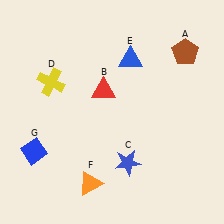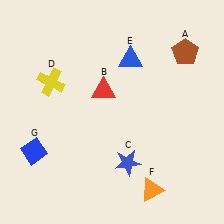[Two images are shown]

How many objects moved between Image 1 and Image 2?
1 object moved between the two images.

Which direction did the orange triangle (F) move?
The orange triangle (F) moved right.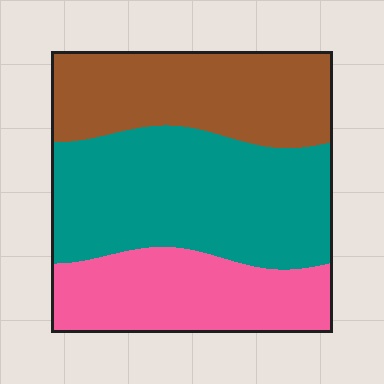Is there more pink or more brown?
Brown.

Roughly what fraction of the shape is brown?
Brown covers about 30% of the shape.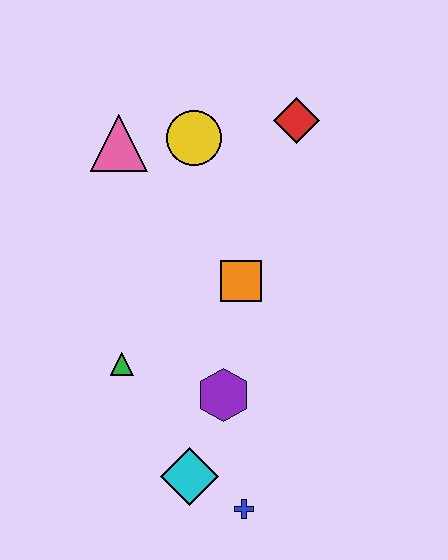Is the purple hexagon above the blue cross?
Yes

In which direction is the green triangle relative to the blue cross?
The green triangle is above the blue cross.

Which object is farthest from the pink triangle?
The blue cross is farthest from the pink triangle.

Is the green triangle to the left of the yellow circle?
Yes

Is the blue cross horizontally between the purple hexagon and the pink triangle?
No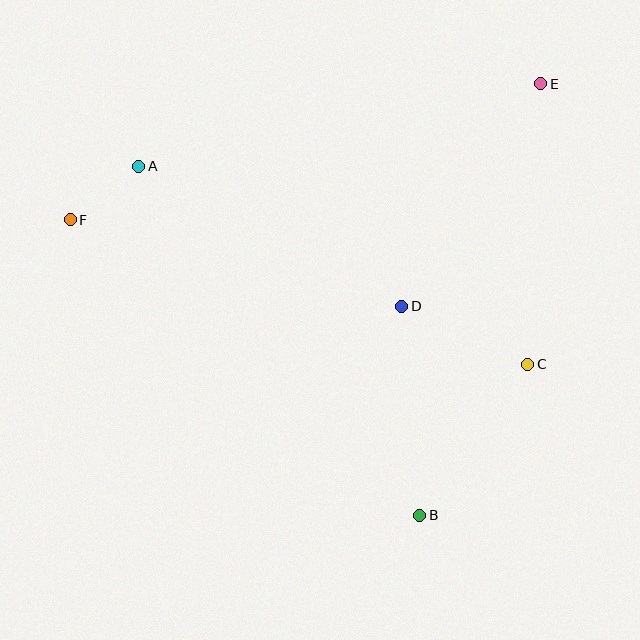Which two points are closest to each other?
Points A and F are closest to each other.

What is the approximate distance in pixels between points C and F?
The distance between C and F is approximately 480 pixels.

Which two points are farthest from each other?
Points E and F are farthest from each other.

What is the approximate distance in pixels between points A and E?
The distance between A and E is approximately 410 pixels.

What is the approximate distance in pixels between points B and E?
The distance between B and E is approximately 448 pixels.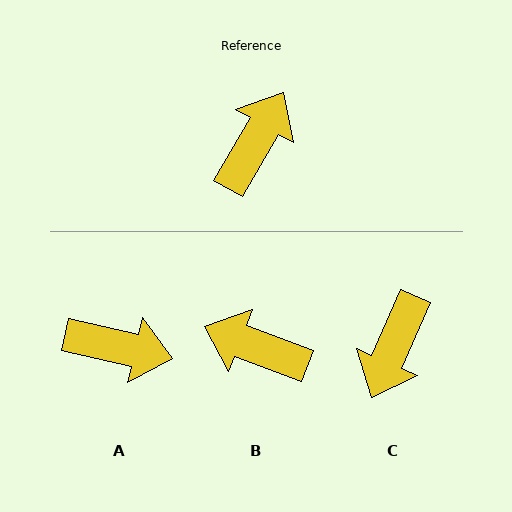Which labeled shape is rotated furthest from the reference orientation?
C, about 173 degrees away.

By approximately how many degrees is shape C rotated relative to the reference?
Approximately 173 degrees clockwise.